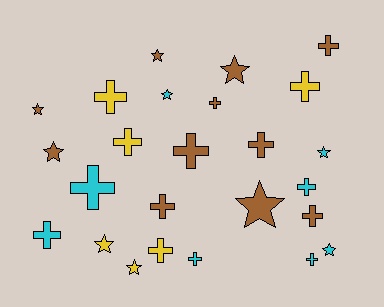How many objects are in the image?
There are 25 objects.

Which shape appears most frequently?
Cross, with 15 objects.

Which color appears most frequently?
Brown, with 11 objects.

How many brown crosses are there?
There are 6 brown crosses.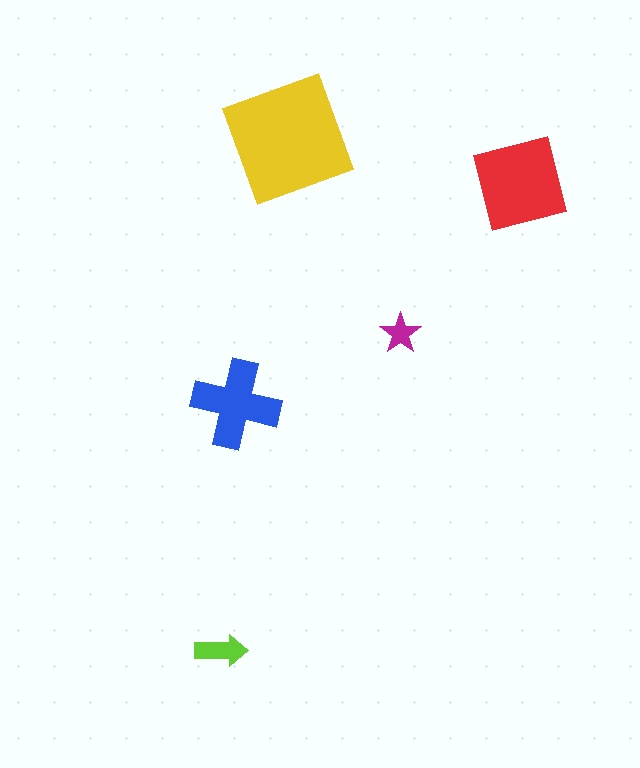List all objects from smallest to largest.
The magenta star, the lime arrow, the blue cross, the red square, the yellow square.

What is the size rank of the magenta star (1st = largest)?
5th.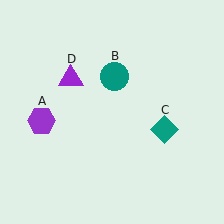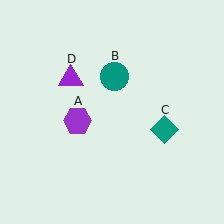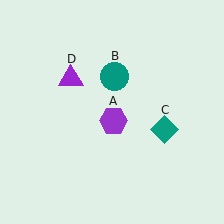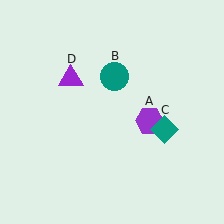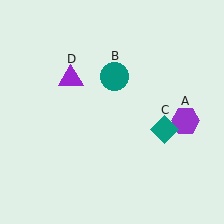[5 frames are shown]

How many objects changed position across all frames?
1 object changed position: purple hexagon (object A).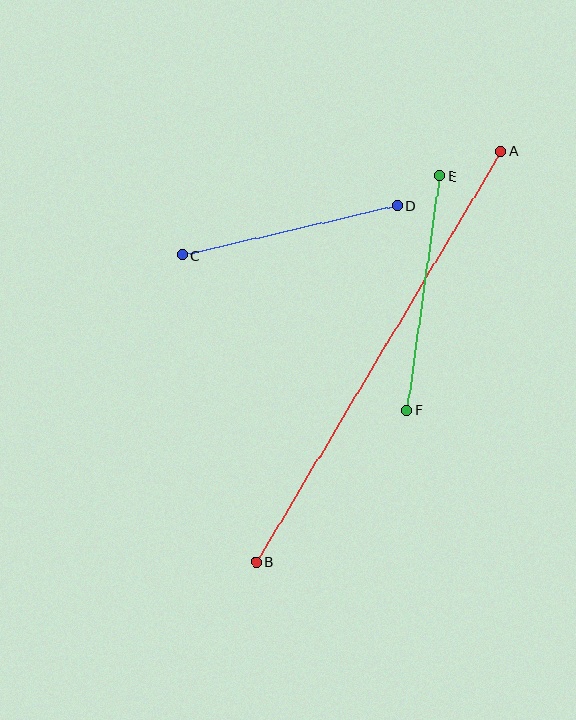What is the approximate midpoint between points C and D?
The midpoint is at approximately (290, 230) pixels.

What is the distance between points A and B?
The distance is approximately 478 pixels.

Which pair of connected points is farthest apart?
Points A and B are farthest apart.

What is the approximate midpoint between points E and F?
The midpoint is at approximately (423, 293) pixels.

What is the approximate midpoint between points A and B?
The midpoint is at approximately (379, 357) pixels.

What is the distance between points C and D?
The distance is approximately 222 pixels.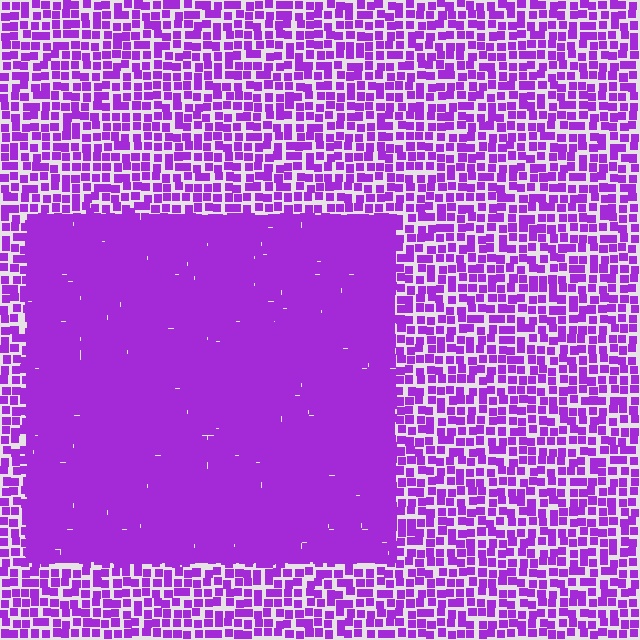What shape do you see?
I see a rectangle.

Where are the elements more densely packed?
The elements are more densely packed inside the rectangle boundary.